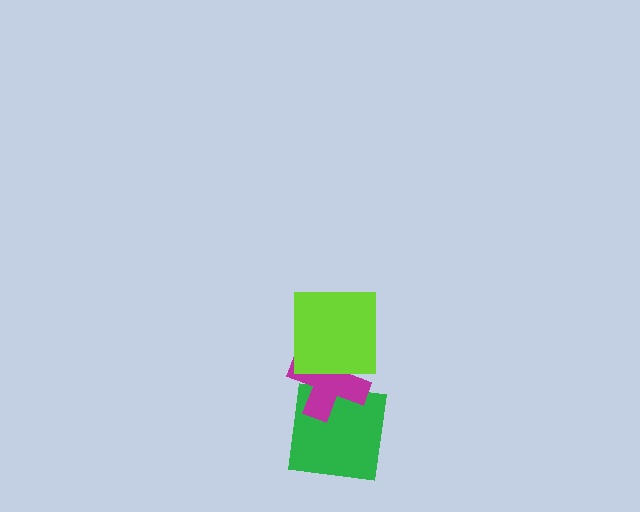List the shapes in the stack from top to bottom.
From top to bottom: the lime square, the magenta cross, the green square.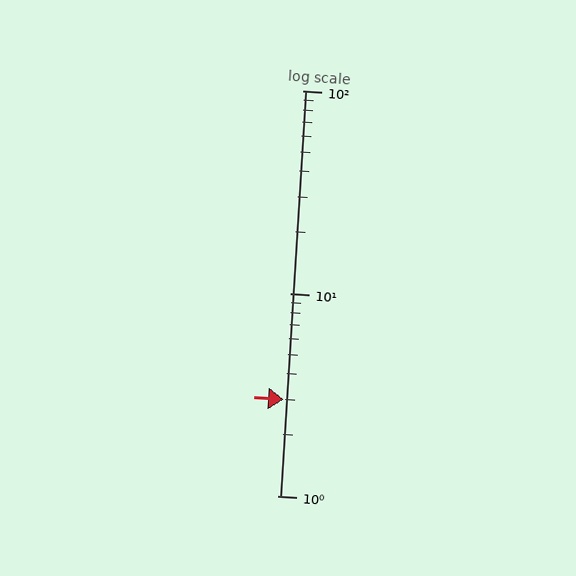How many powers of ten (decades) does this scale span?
The scale spans 2 decades, from 1 to 100.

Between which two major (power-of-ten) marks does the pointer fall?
The pointer is between 1 and 10.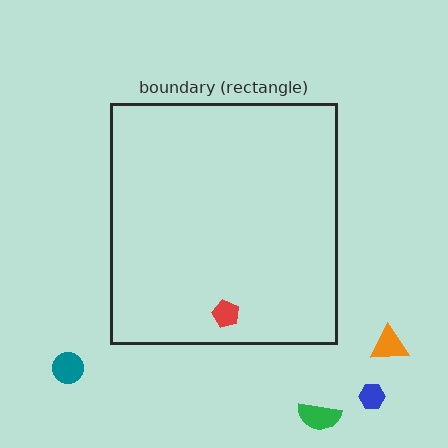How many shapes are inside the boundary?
1 inside, 4 outside.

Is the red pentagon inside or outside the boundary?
Inside.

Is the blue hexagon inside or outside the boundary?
Outside.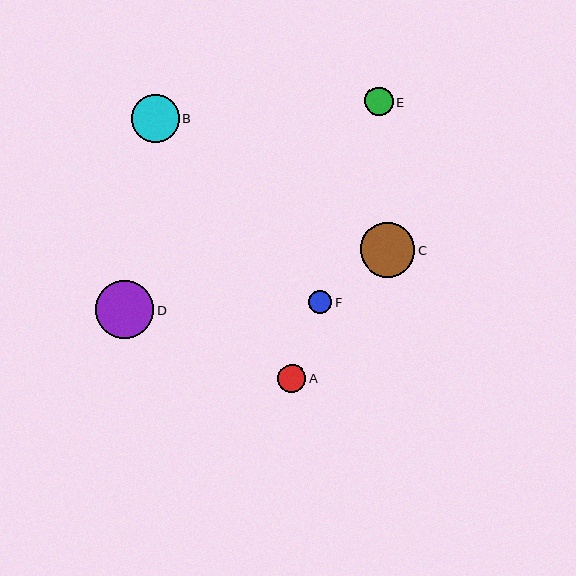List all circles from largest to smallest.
From largest to smallest: D, C, B, E, A, F.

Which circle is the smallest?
Circle F is the smallest with a size of approximately 23 pixels.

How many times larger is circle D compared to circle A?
Circle D is approximately 2.0 times the size of circle A.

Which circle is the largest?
Circle D is the largest with a size of approximately 58 pixels.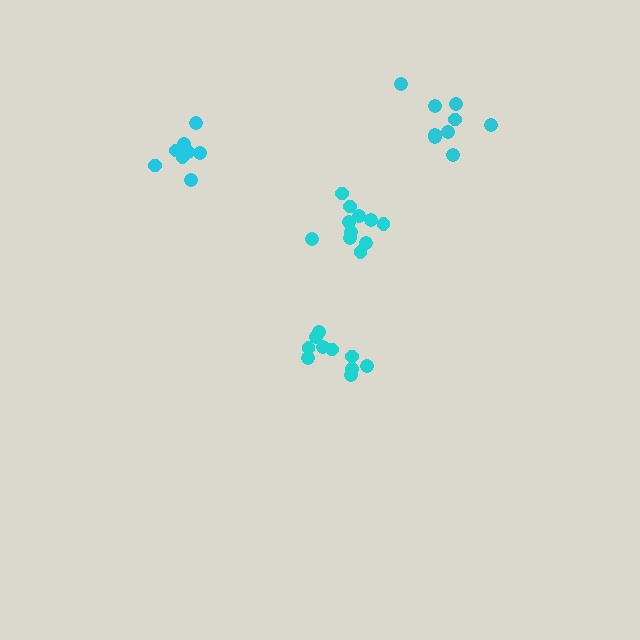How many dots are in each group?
Group 1: 11 dots, Group 2: 10 dots, Group 3: 9 dots, Group 4: 9 dots (39 total).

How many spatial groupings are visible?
There are 4 spatial groupings.